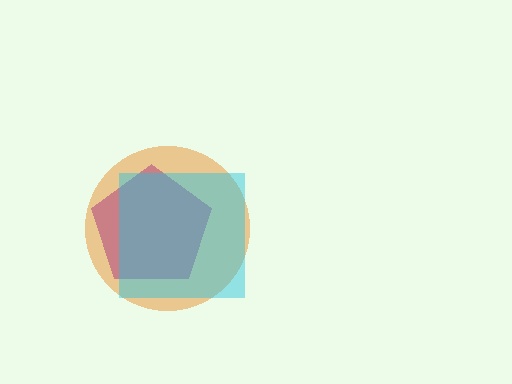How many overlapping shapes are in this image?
There are 3 overlapping shapes in the image.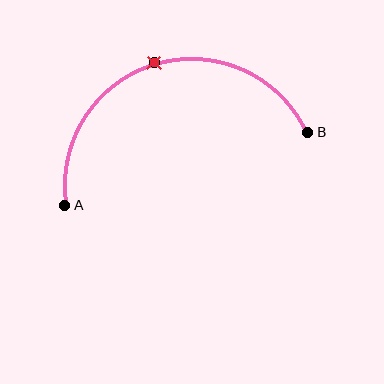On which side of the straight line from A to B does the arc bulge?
The arc bulges above the straight line connecting A and B.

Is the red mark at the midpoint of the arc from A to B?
Yes. The red mark lies on the arc at equal arc-length from both A and B — it is the arc midpoint.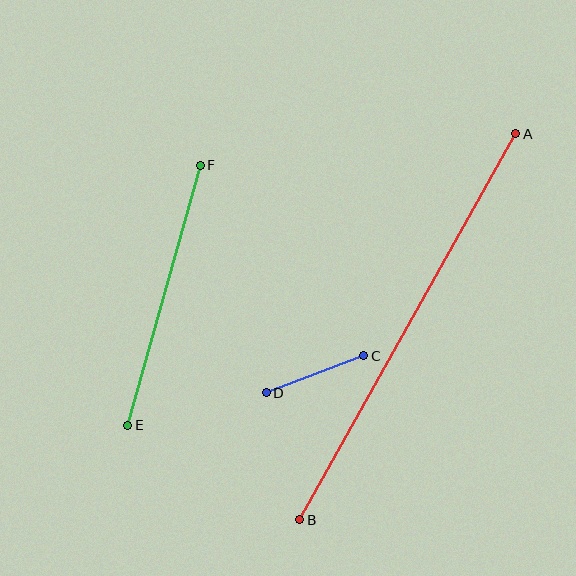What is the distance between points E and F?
The distance is approximately 270 pixels.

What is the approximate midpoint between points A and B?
The midpoint is at approximately (408, 327) pixels.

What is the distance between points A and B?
The distance is approximately 442 pixels.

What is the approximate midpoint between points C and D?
The midpoint is at approximately (315, 374) pixels.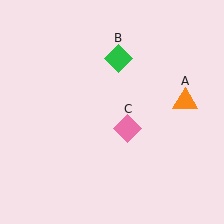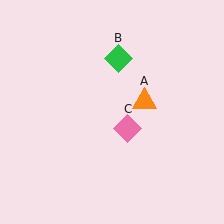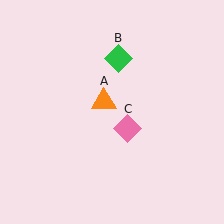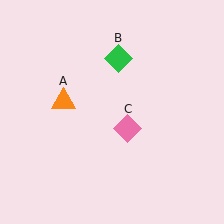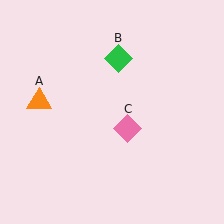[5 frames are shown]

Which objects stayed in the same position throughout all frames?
Green diamond (object B) and pink diamond (object C) remained stationary.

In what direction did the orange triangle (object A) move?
The orange triangle (object A) moved left.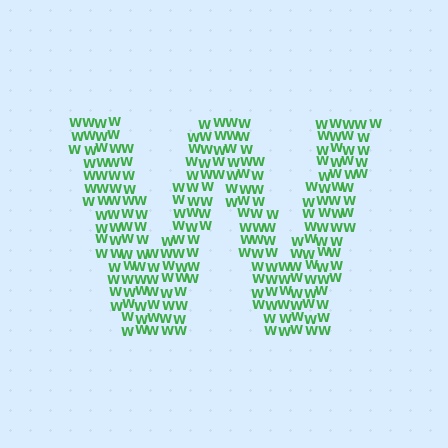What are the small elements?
The small elements are letter W's.